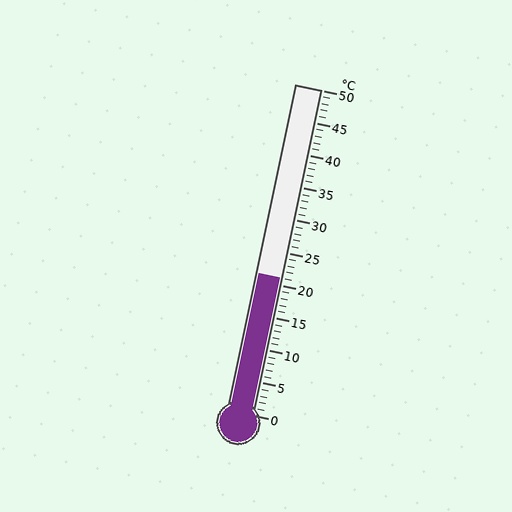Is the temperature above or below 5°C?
The temperature is above 5°C.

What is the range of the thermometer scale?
The thermometer scale ranges from 0°C to 50°C.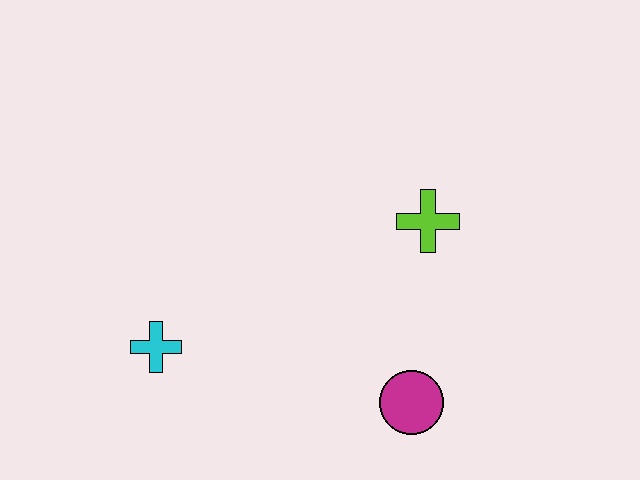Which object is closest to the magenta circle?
The lime cross is closest to the magenta circle.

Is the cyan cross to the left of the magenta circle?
Yes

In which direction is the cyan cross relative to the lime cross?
The cyan cross is to the left of the lime cross.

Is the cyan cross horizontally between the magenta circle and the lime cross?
No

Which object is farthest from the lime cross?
The cyan cross is farthest from the lime cross.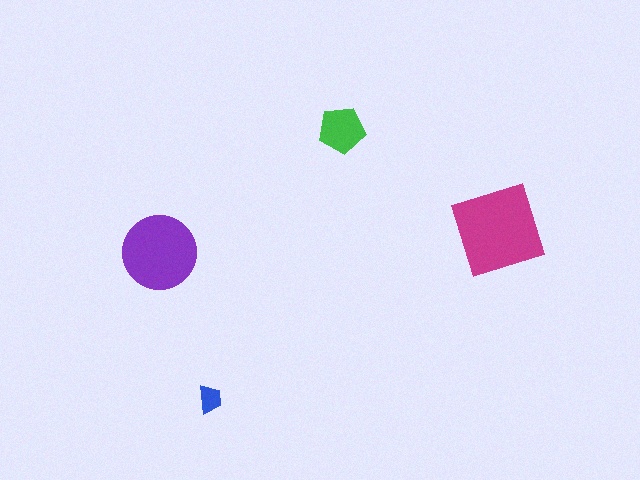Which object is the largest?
The magenta diamond.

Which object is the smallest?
The blue trapezoid.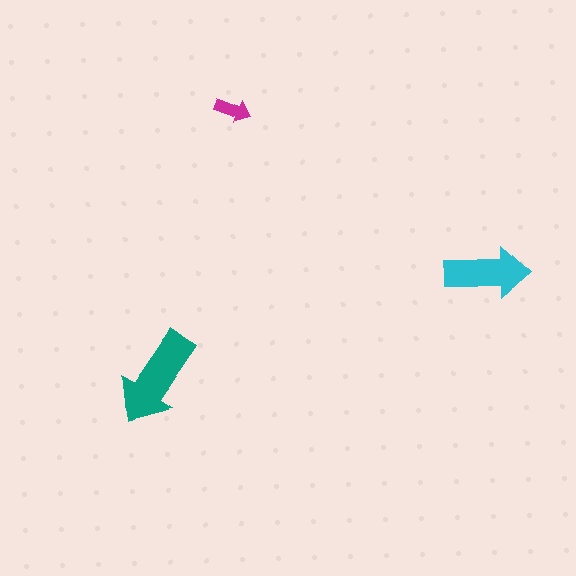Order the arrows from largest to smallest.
the teal one, the cyan one, the magenta one.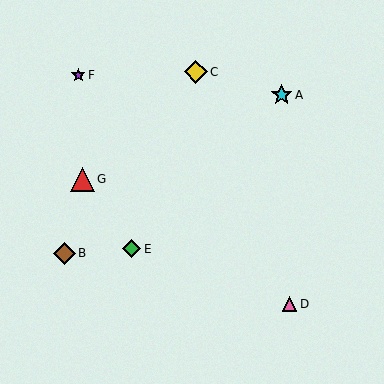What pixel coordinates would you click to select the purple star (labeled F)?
Click at (78, 75) to select the purple star F.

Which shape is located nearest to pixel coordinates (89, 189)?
The red triangle (labeled G) at (82, 179) is nearest to that location.